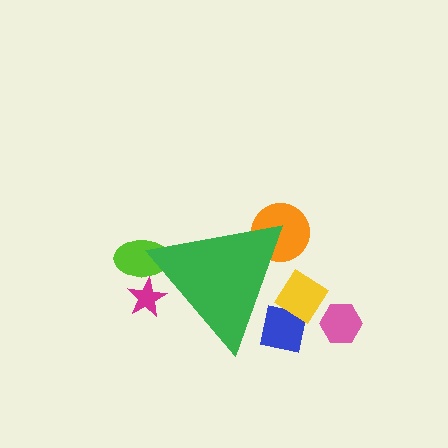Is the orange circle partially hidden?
Yes, the orange circle is partially hidden behind the green triangle.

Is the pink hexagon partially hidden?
No, the pink hexagon is fully visible.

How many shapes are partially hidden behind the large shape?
5 shapes are partially hidden.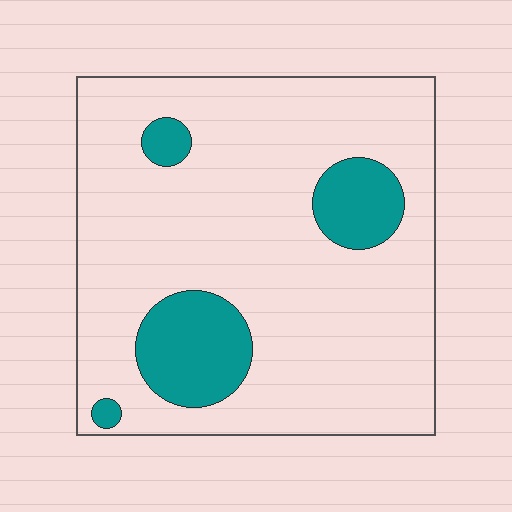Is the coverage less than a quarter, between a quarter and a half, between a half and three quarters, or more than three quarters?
Less than a quarter.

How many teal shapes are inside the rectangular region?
4.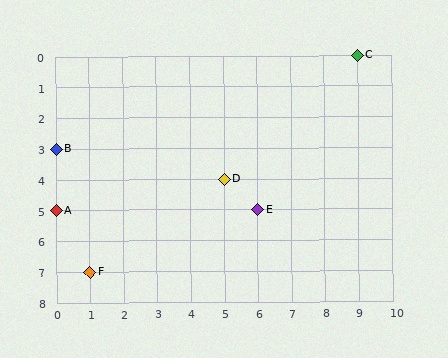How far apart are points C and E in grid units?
Points C and E are 3 columns and 5 rows apart (about 5.8 grid units diagonally).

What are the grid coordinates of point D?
Point D is at grid coordinates (5, 4).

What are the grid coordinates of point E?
Point E is at grid coordinates (6, 5).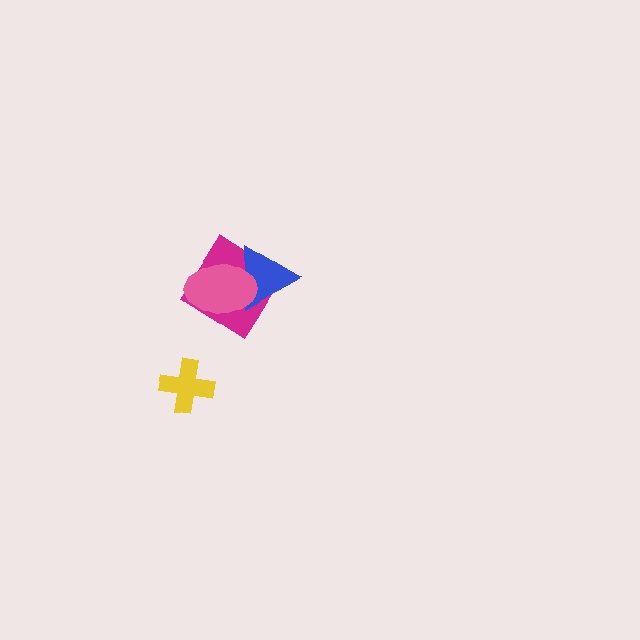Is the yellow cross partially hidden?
No, no other shape covers it.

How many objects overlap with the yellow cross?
0 objects overlap with the yellow cross.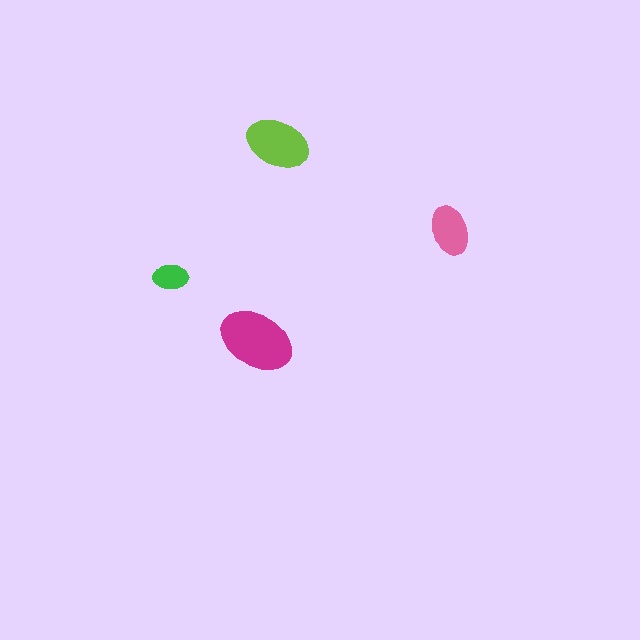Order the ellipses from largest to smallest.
the magenta one, the lime one, the pink one, the green one.